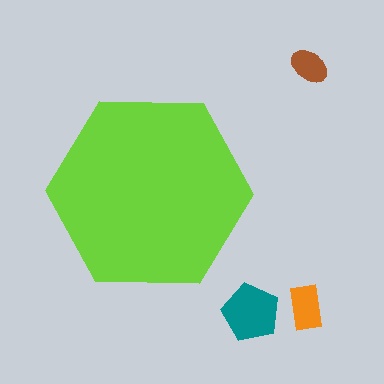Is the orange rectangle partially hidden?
No, the orange rectangle is fully visible.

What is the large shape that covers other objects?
A lime hexagon.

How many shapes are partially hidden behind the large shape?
0 shapes are partially hidden.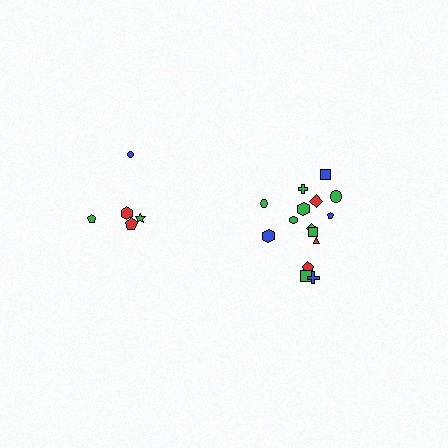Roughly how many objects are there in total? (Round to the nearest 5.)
Roughly 20 objects in total.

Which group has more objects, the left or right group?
The right group.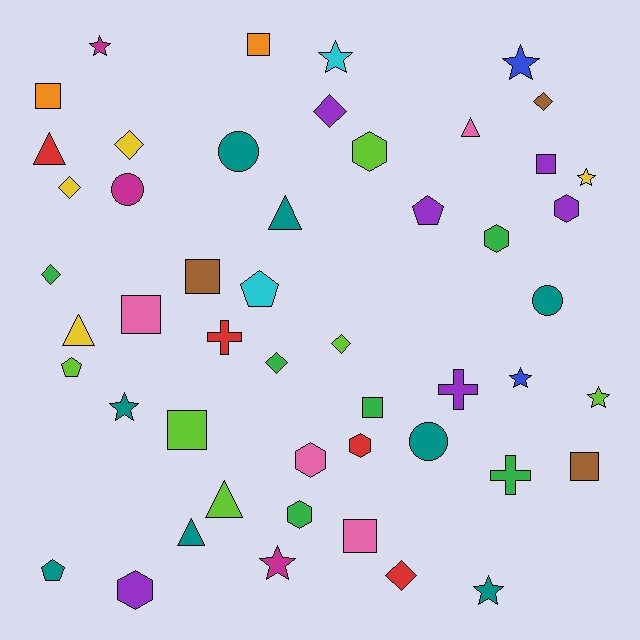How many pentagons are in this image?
There are 4 pentagons.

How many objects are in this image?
There are 50 objects.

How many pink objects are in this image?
There are 4 pink objects.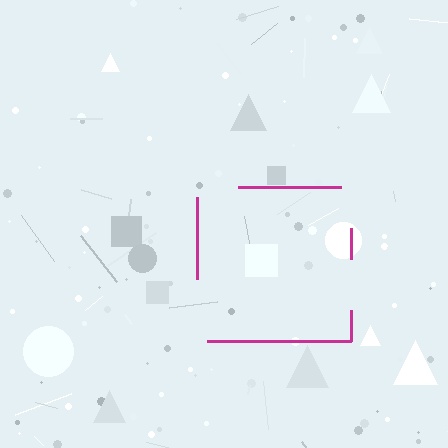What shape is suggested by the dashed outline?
The dashed outline suggests a square.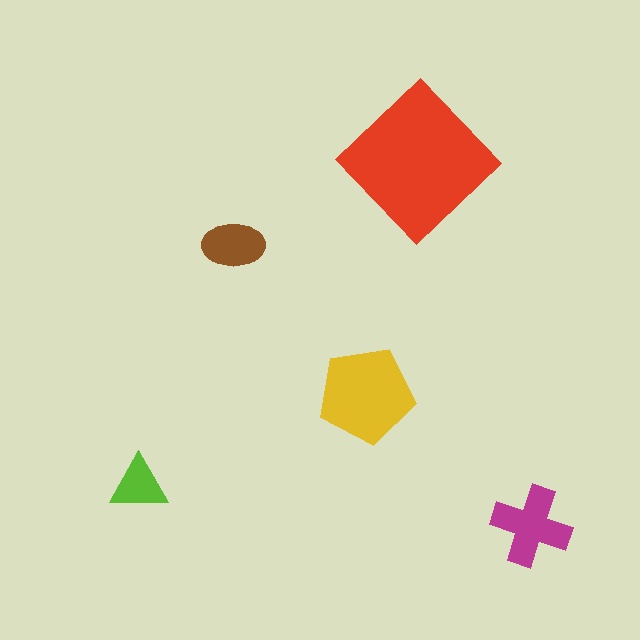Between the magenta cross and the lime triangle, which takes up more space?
The magenta cross.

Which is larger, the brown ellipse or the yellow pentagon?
The yellow pentagon.